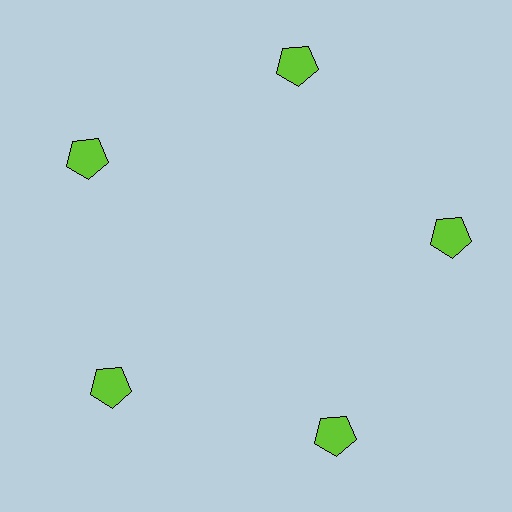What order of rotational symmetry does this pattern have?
This pattern has 5-fold rotational symmetry.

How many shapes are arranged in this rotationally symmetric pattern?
There are 5 shapes, arranged in 5 groups of 1.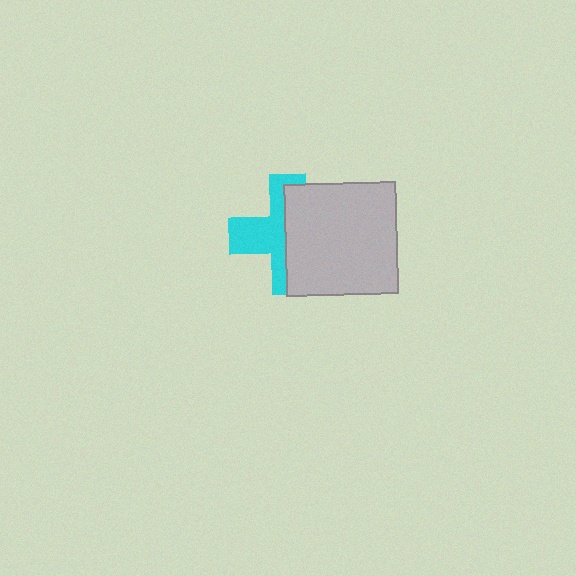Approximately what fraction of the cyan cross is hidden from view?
Roughly 55% of the cyan cross is hidden behind the light gray square.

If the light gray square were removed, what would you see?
You would see the complete cyan cross.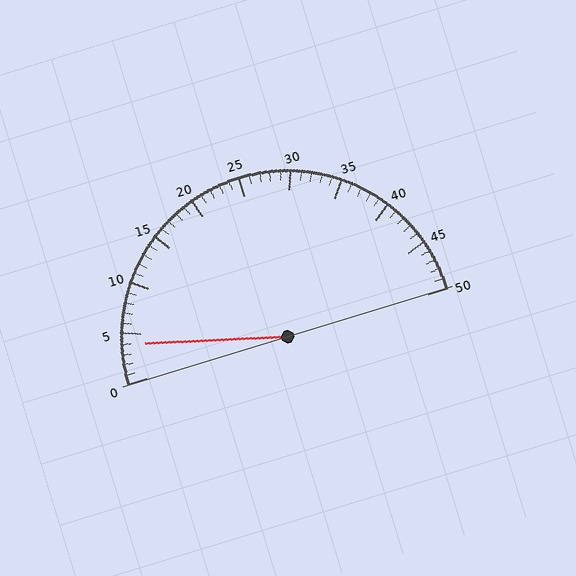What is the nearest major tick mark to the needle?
The nearest major tick mark is 5.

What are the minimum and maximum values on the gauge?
The gauge ranges from 0 to 50.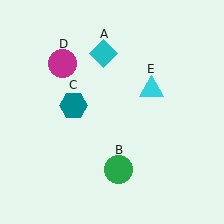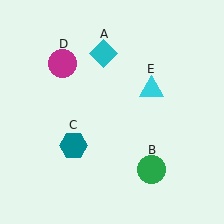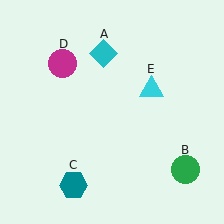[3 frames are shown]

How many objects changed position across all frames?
2 objects changed position: green circle (object B), teal hexagon (object C).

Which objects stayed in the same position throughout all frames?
Cyan diamond (object A) and magenta circle (object D) and cyan triangle (object E) remained stationary.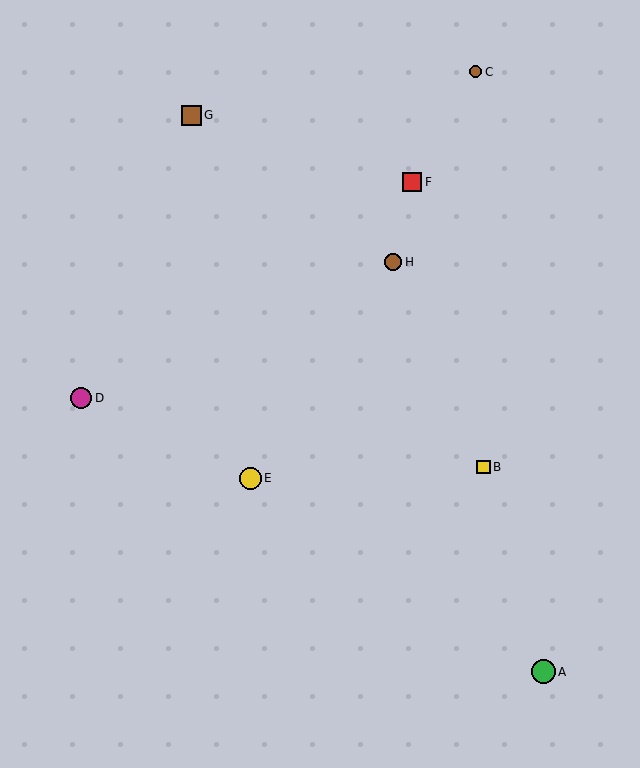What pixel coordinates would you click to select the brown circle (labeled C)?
Click at (476, 72) to select the brown circle C.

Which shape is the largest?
The green circle (labeled A) is the largest.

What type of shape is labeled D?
Shape D is a magenta circle.